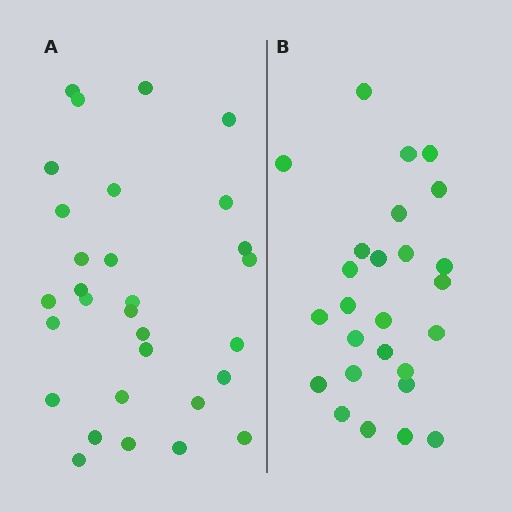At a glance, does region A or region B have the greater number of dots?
Region A (the left region) has more dots.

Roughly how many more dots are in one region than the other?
Region A has about 4 more dots than region B.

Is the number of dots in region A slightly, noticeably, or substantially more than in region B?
Region A has only slightly more — the two regions are fairly close. The ratio is roughly 1.2 to 1.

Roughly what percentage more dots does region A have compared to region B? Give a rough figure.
About 15% more.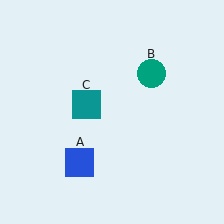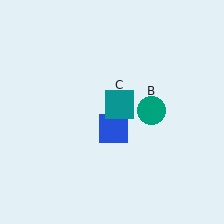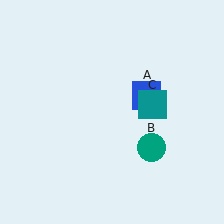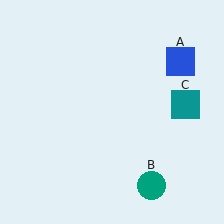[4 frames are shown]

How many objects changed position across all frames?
3 objects changed position: blue square (object A), teal circle (object B), teal square (object C).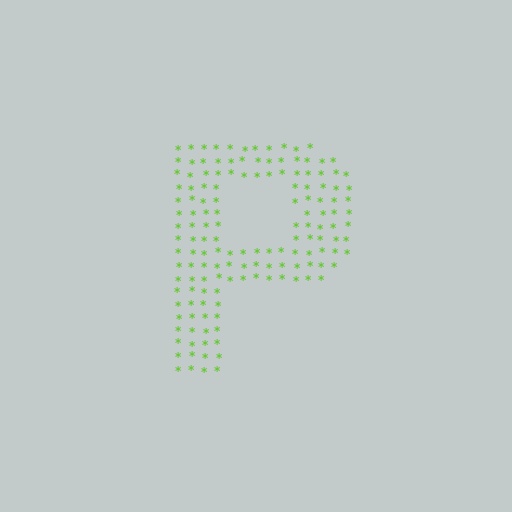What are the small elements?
The small elements are asterisks.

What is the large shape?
The large shape is the letter P.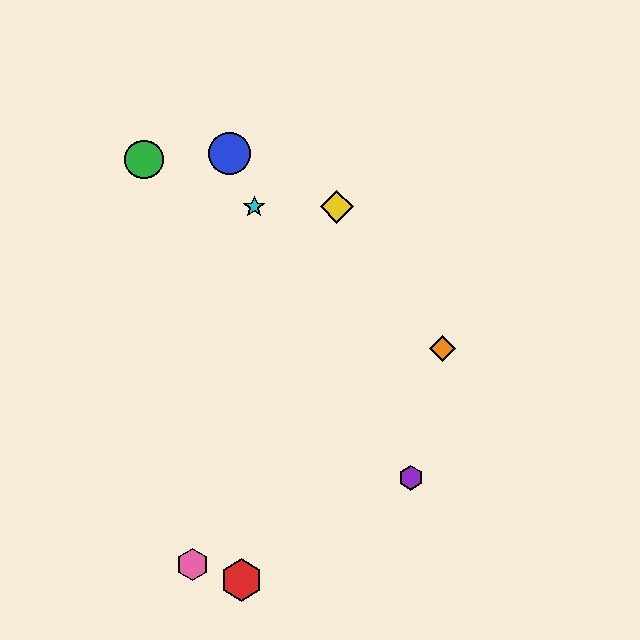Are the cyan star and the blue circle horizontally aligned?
No, the cyan star is at y≈207 and the blue circle is at y≈154.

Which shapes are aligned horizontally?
The yellow diamond, the cyan star are aligned horizontally.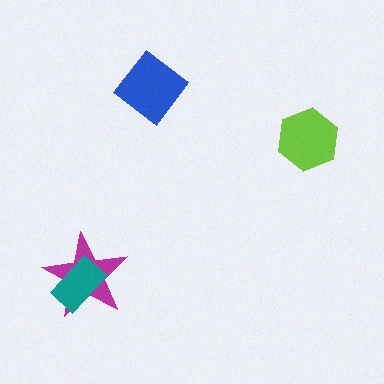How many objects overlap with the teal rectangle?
1 object overlaps with the teal rectangle.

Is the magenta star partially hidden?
Yes, it is partially covered by another shape.